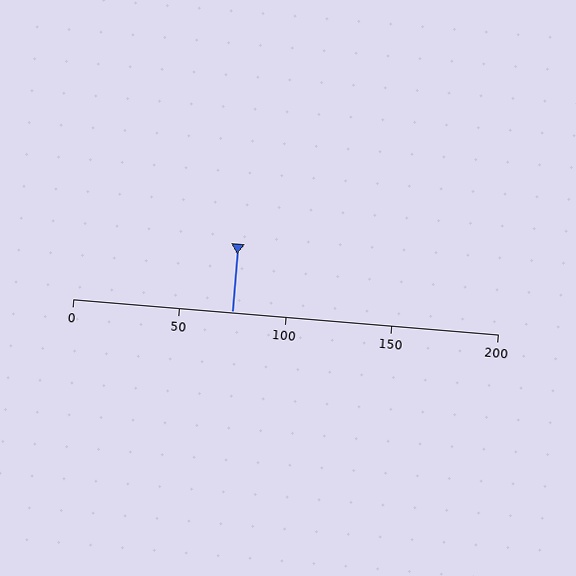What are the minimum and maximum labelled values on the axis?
The axis runs from 0 to 200.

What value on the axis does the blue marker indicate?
The marker indicates approximately 75.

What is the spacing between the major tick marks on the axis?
The major ticks are spaced 50 apart.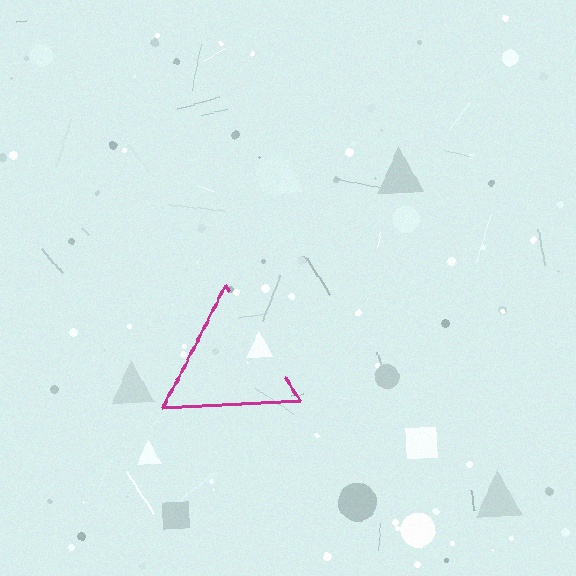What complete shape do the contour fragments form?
The contour fragments form a triangle.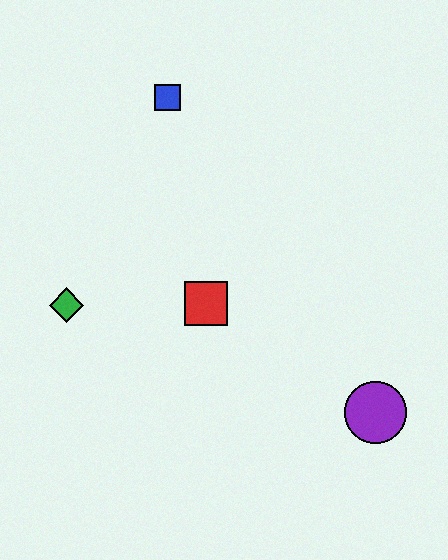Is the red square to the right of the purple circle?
No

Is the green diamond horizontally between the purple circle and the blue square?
No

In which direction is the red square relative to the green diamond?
The red square is to the right of the green diamond.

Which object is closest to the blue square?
The red square is closest to the blue square.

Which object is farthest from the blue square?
The purple circle is farthest from the blue square.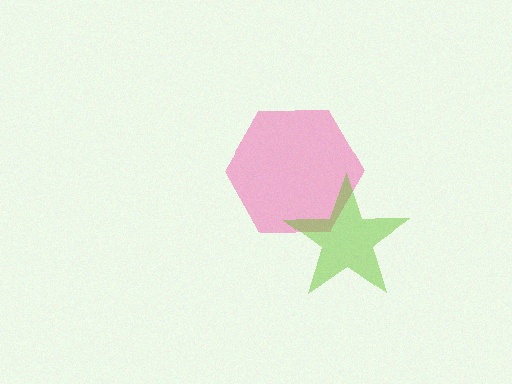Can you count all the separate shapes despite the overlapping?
Yes, there are 2 separate shapes.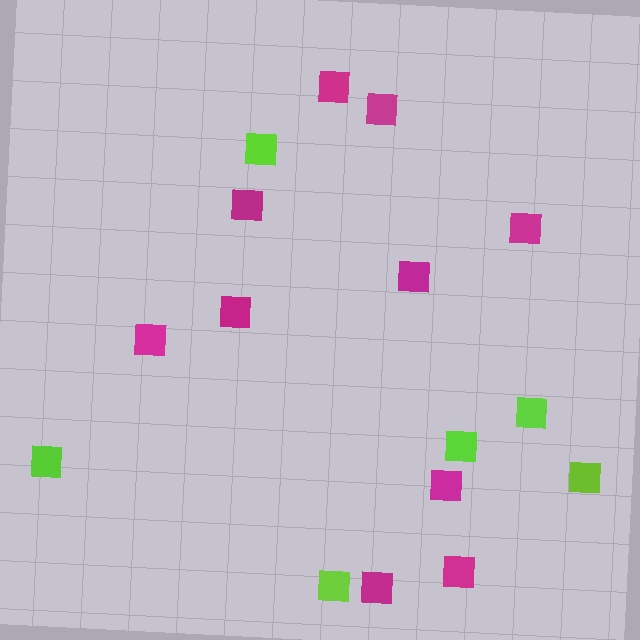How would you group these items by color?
There are 2 groups: one group of magenta squares (10) and one group of lime squares (6).